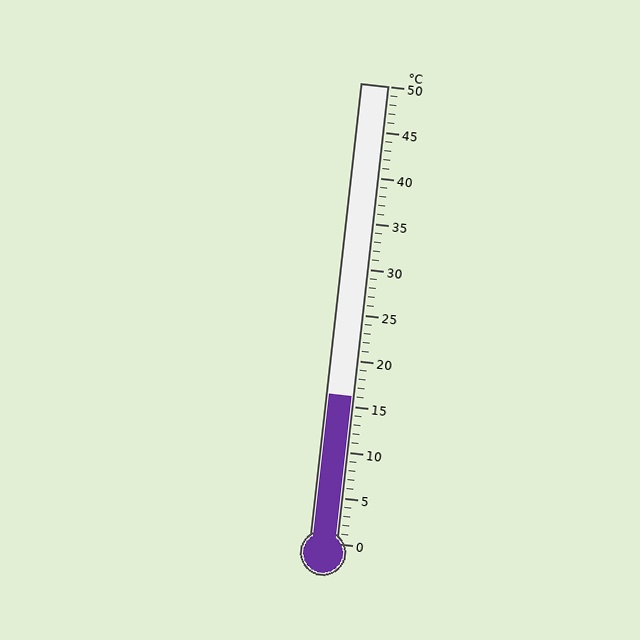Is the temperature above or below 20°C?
The temperature is below 20°C.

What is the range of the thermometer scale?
The thermometer scale ranges from 0°C to 50°C.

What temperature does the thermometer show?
The thermometer shows approximately 16°C.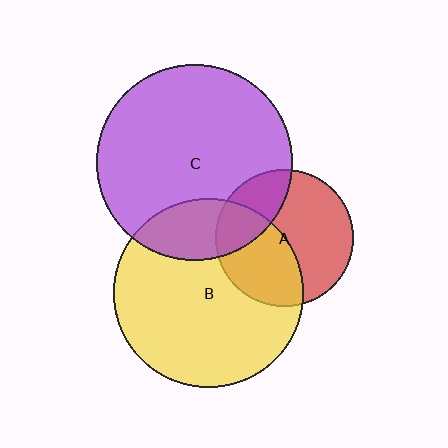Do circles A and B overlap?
Yes.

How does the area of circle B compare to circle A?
Approximately 1.9 times.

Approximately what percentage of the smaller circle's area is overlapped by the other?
Approximately 45%.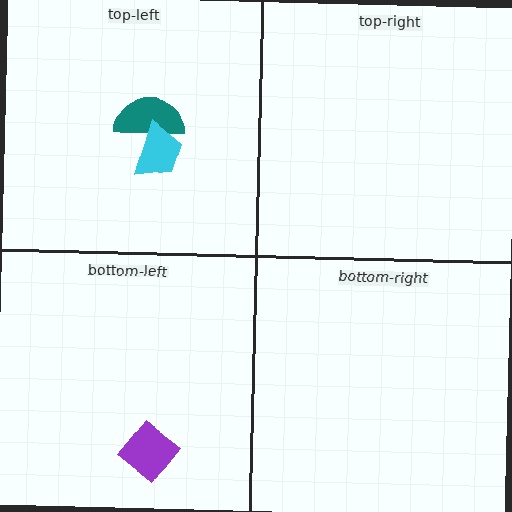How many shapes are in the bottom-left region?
1.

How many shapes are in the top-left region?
2.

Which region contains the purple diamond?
The bottom-left region.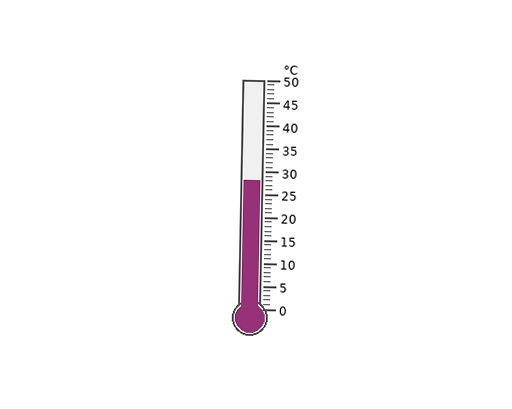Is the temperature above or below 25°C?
The temperature is above 25°C.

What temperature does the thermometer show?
The thermometer shows approximately 28°C.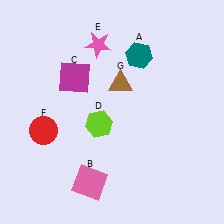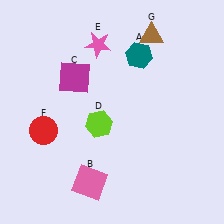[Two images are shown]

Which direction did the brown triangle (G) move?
The brown triangle (G) moved up.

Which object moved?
The brown triangle (G) moved up.